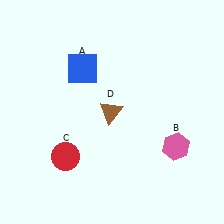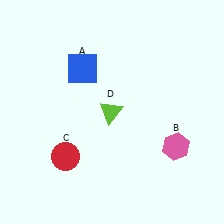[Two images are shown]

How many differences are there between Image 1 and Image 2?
There is 1 difference between the two images.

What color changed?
The triangle (D) changed from brown in Image 1 to lime in Image 2.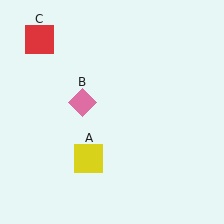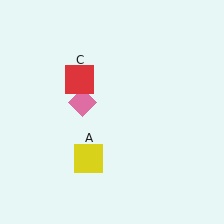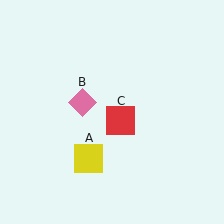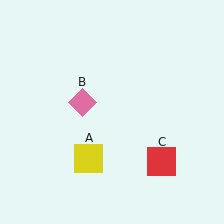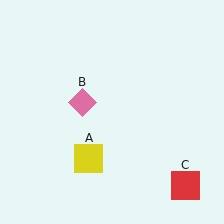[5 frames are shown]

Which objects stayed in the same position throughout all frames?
Yellow square (object A) and pink diamond (object B) remained stationary.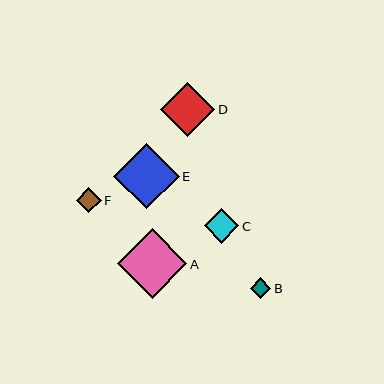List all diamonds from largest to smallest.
From largest to smallest: A, E, D, C, F, B.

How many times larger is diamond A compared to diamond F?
Diamond A is approximately 2.8 times the size of diamond F.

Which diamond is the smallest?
Diamond B is the smallest with a size of approximately 21 pixels.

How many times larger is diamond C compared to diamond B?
Diamond C is approximately 1.6 times the size of diamond B.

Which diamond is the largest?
Diamond A is the largest with a size of approximately 70 pixels.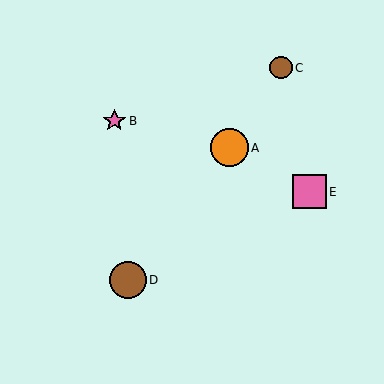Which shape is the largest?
The orange circle (labeled A) is the largest.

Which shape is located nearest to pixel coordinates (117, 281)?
The brown circle (labeled D) at (128, 280) is nearest to that location.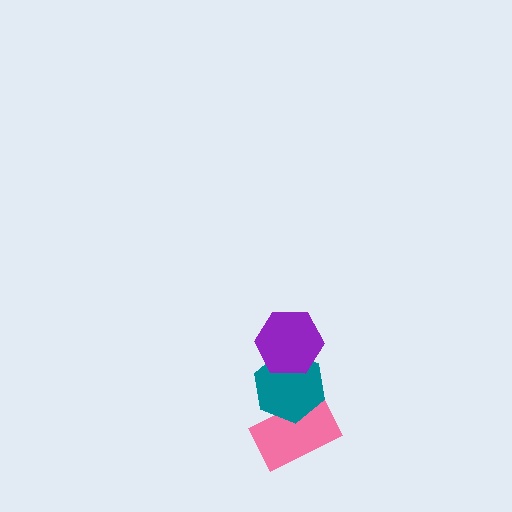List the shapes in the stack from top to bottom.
From top to bottom: the purple hexagon, the teal hexagon, the pink rectangle.